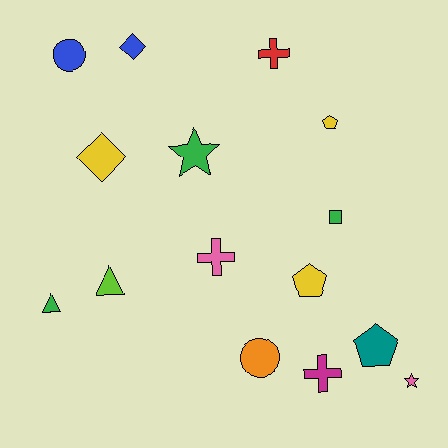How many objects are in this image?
There are 15 objects.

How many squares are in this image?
There is 1 square.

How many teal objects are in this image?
There is 1 teal object.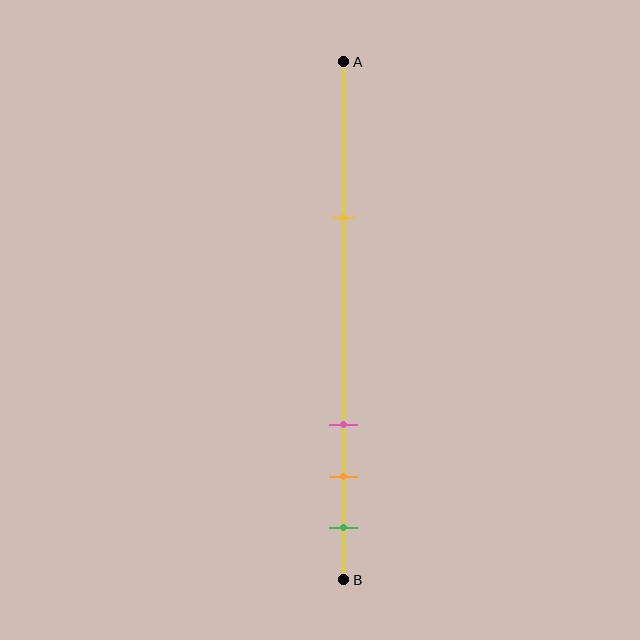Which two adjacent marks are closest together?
The orange and green marks are the closest adjacent pair.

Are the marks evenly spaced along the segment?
No, the marks are not evenly spaced.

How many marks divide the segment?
There are 4 marks dividing the segment.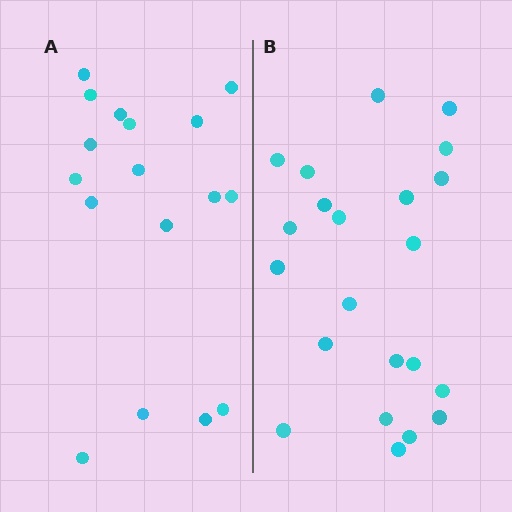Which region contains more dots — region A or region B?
Region B (the right region) has more dots.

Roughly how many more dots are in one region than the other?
Region B has about 5 more dots than region A.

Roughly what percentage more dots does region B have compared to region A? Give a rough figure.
About 30% more.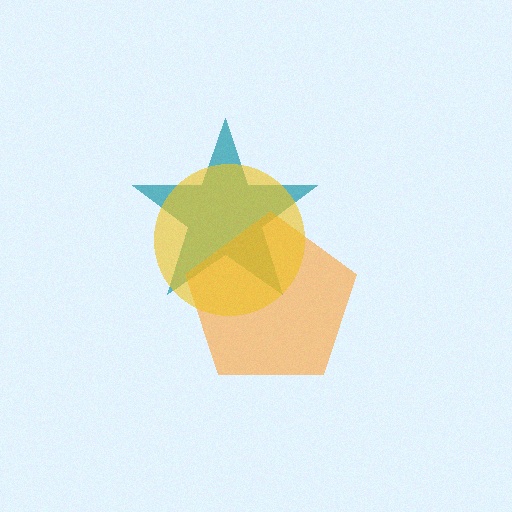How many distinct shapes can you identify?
There are 3 distinct shapes: a teal star, an orange pentagon, a yellow circle.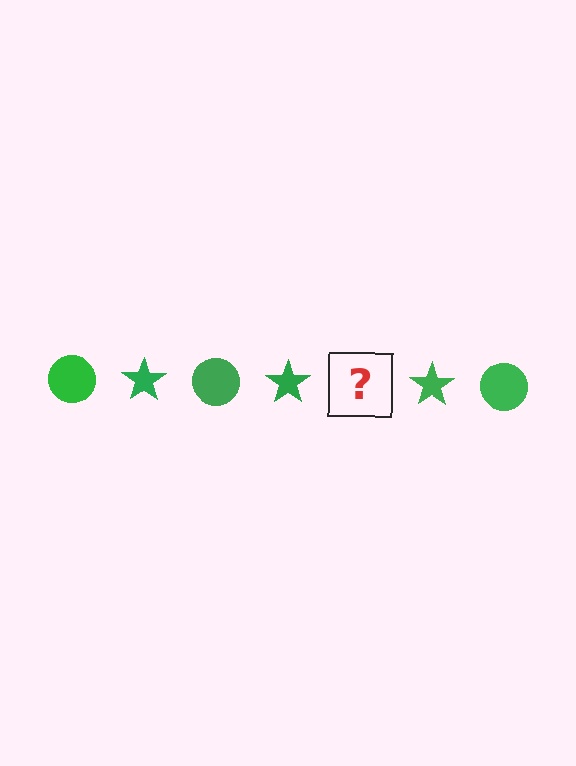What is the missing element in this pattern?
The missing element is a green circle.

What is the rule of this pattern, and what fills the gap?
The rule is that the pattern cycles through circle, star shapes in green. The gap should be filled with a green circle.